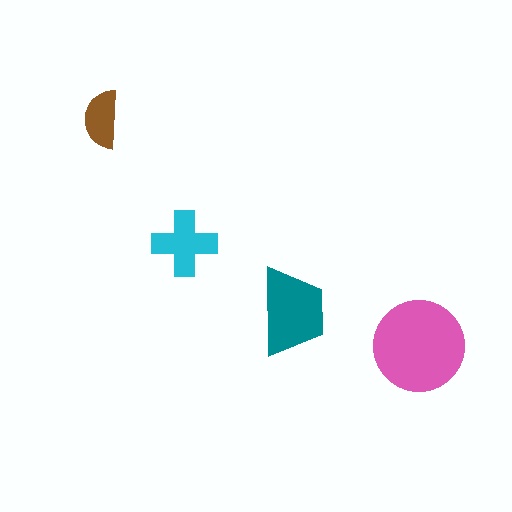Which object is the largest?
The pink circle.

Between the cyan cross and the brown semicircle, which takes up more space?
The cyan cross.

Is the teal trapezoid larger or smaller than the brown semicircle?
Larger.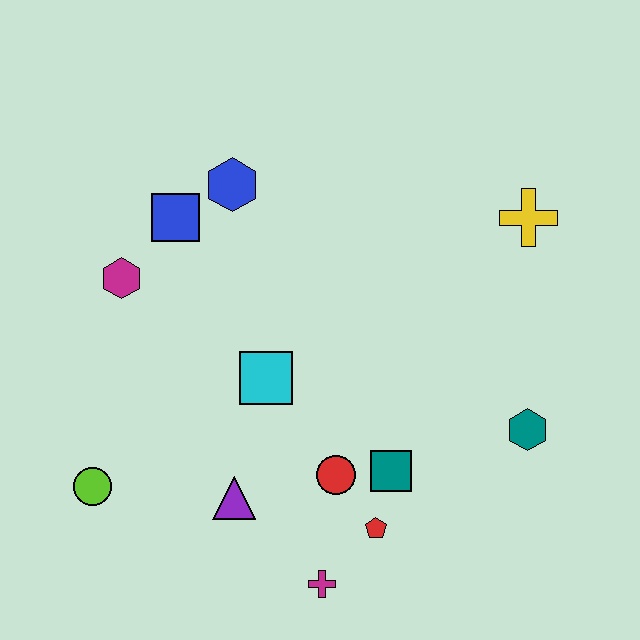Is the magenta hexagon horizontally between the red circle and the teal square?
No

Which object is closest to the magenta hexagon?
The blue square is closest to the magenta hexagon.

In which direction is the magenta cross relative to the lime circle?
The magenta cross is to the right of the lime circle.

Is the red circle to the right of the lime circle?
Yes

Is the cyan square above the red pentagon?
Yes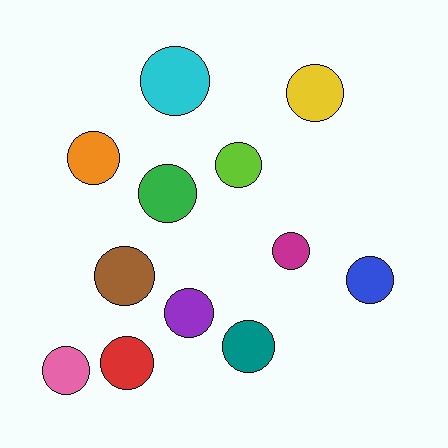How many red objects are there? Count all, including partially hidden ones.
There is 1 red object.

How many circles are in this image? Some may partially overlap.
There are 12 circles.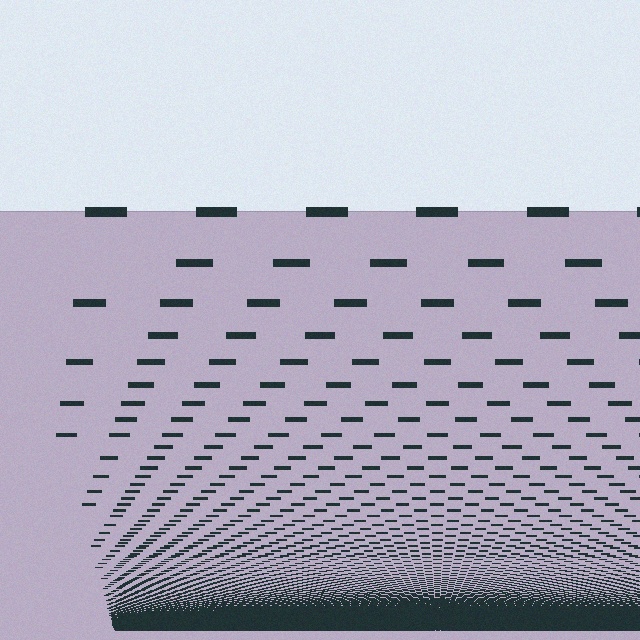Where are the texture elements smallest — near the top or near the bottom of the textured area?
Near the bottom.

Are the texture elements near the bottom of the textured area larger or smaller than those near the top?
Smaller. The gradient is inverted — elements near the bottom are smaller and denser.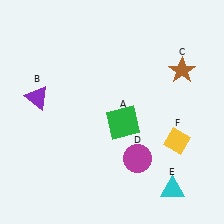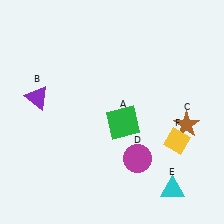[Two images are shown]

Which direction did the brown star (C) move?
The brown star (C) moved down.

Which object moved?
The brown star (C) moved down.